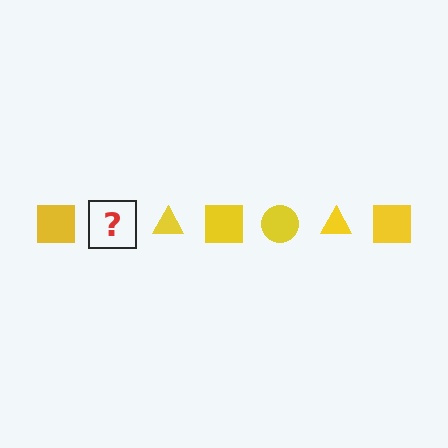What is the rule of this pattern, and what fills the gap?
The rule is that the pattern cycles through square, circle, triangle shapes in yellow. The gap should be filled with a yellow circle.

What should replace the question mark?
The question mark should be replaced with a yellow circle.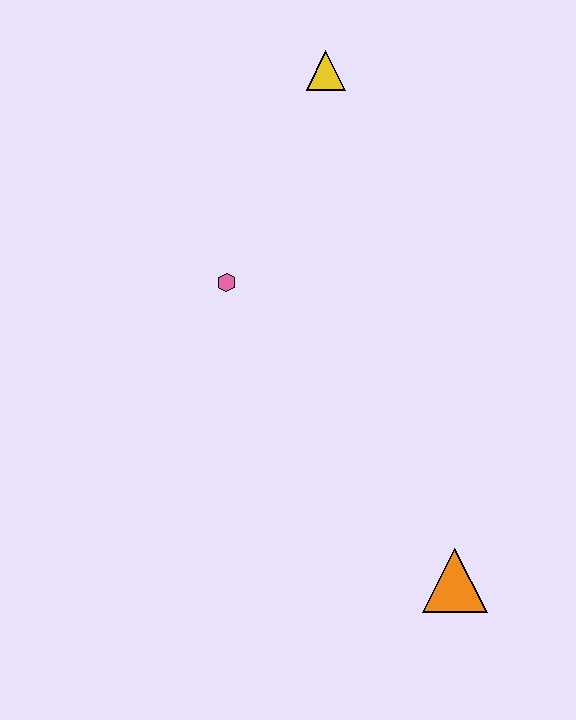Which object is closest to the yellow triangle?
The pink hexagon is closest to the yellow triangle.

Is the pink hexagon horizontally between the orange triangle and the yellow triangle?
No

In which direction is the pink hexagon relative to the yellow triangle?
The pink hexagon is below the yellow triangle.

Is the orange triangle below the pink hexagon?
Yes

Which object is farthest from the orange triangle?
The yellow triangle is farthest from the orange triangle.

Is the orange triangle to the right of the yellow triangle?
Yes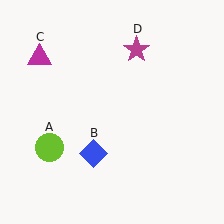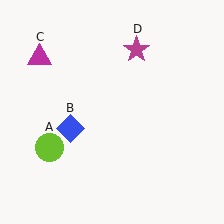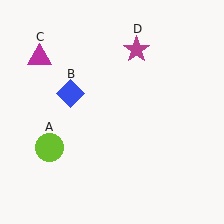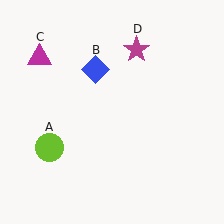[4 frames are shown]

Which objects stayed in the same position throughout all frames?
Lime circle (object A) and magenta triangle (object C) and magenta star (object D) remained stationary.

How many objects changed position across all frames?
1 object changed position: blue diamond (object B).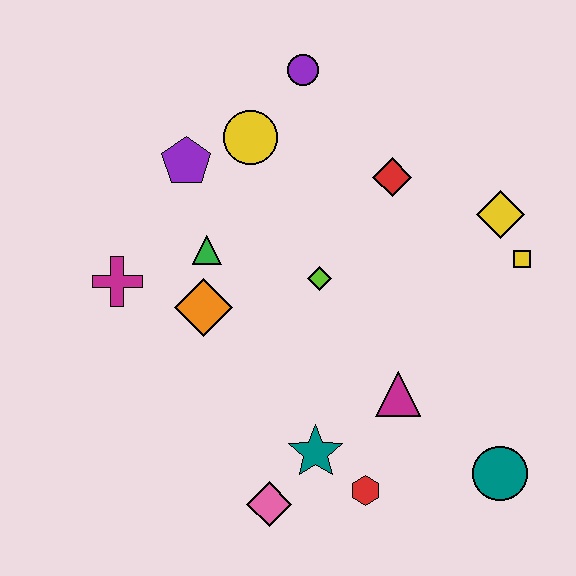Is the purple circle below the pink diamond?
No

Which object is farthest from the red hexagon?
The purple circle is farthest from the red hexagon.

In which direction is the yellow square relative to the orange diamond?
The yellow square is to the right of the orange diamond.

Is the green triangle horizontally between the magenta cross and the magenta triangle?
Yes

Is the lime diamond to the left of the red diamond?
Yes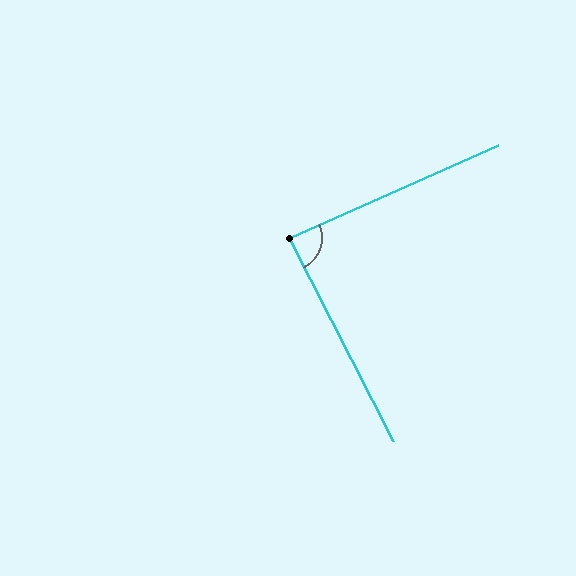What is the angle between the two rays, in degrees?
Approximately 87 degrees.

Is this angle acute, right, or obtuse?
It is approximately a right angle.